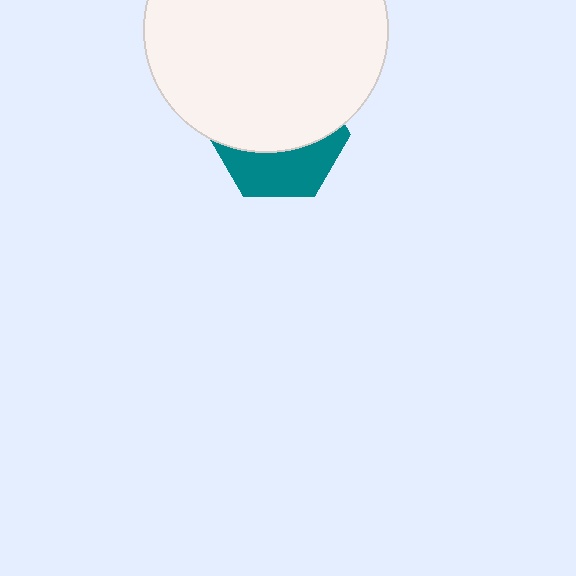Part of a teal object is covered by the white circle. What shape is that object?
It is a hexagon.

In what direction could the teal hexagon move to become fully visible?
The teal hexagon could move down. That would shift it out from behind the white circle entirely.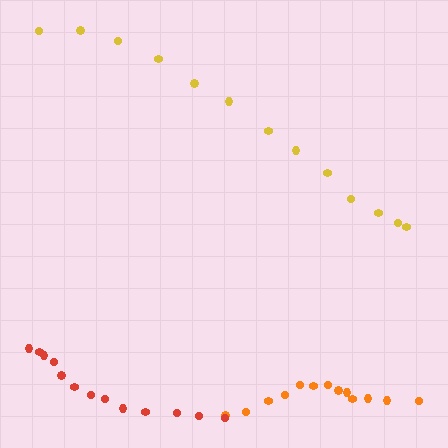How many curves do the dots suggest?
There are 3 distinct paths.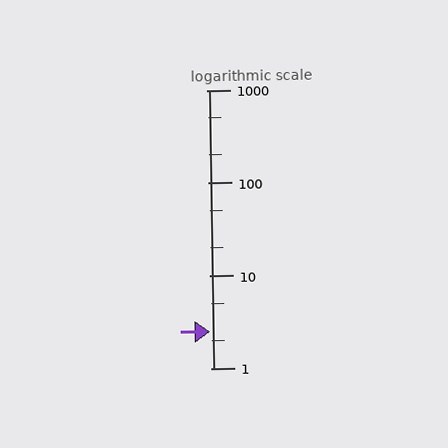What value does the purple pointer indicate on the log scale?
The pointer indicates approximately 2.5.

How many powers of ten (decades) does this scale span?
The scale spans 3 decades, from 1 to 1000.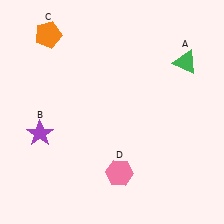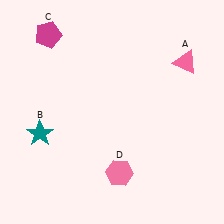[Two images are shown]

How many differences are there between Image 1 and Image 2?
There are 3 differences between the two images.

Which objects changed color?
A changed from green to pink. B changed from purple to teal. C changed from orange to magenta.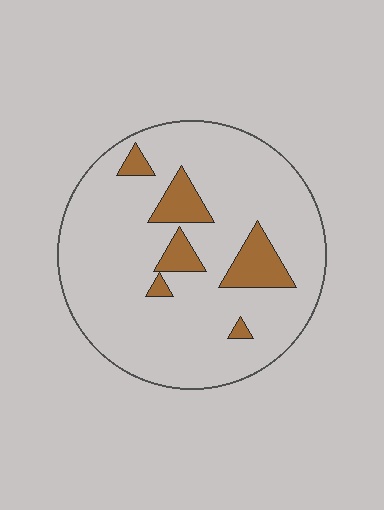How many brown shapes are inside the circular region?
6.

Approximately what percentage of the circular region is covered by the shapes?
Approximately 15%.